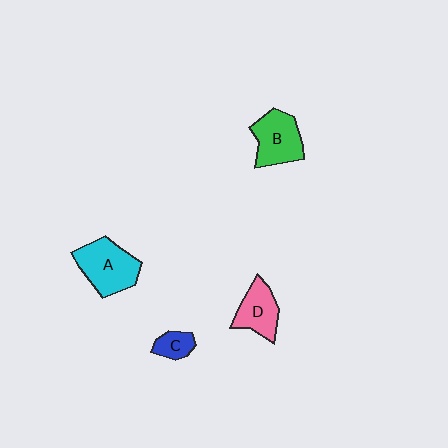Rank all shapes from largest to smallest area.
From largest to smallest: A (cyan), B (green), D (pink), C (blue).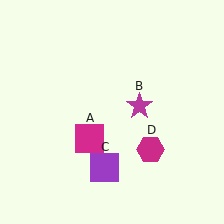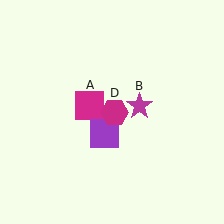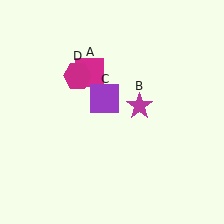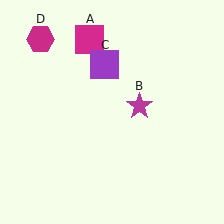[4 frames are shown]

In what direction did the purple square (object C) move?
The purple square (object C) moved up.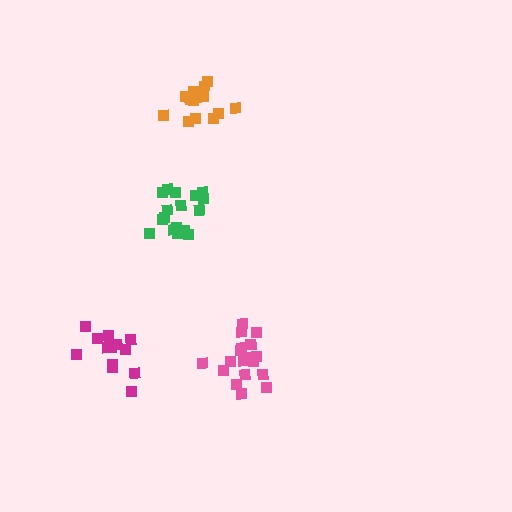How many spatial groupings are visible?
There are 4 spatial groupings.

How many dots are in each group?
Group 1: 18 dots, Group 2: 14 dots, Group 3: 14 dots, Group 4: 17 dots (63 total).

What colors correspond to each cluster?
The clusters are colored: pink, orange, magenta, green.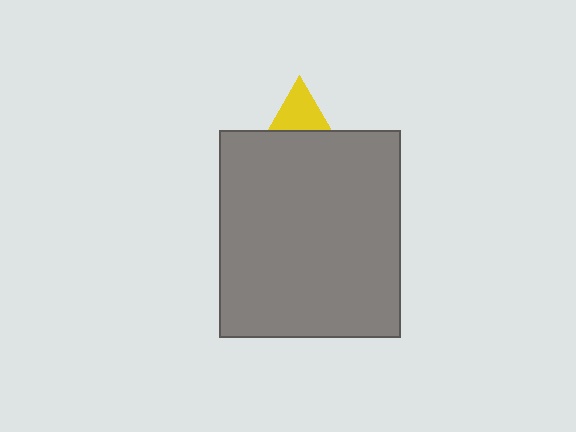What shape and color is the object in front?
The object in front is a gray rectangle.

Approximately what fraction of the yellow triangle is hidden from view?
Roughly 65% of the yellow triangle is hidden behind the gray rectangle.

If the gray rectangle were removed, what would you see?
You would see the complete yellow triangle.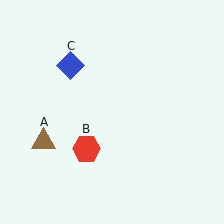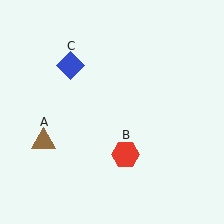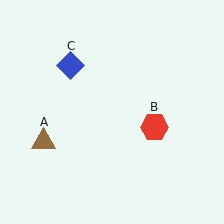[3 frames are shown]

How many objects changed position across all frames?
1 object changed position: red hexagon (object B).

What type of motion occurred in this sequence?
The red hexagon (object B) rotated counterclockwise around the center of the scene.